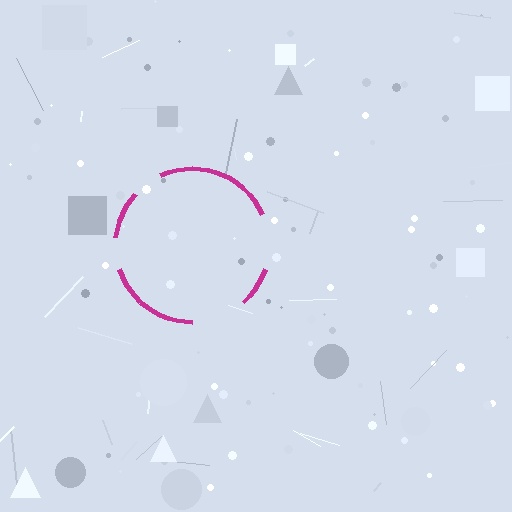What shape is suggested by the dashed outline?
The dashed outline suggests a circle.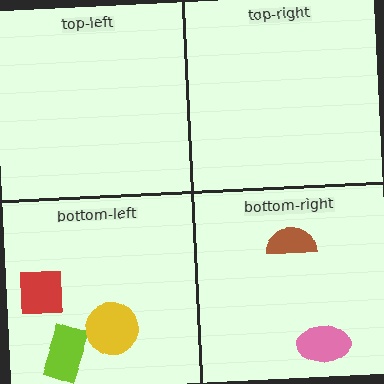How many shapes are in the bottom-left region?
3.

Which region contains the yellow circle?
The bottom-left region.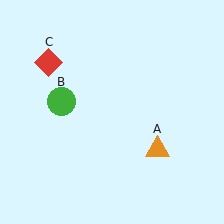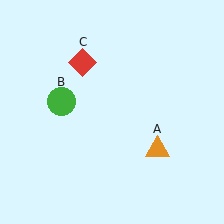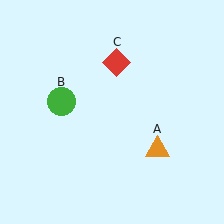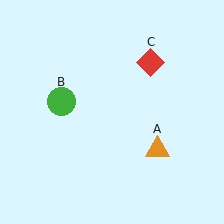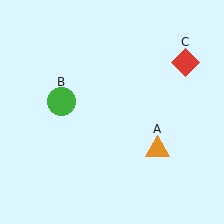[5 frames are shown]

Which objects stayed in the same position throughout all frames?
Orange triangle (object A) and green circle (object B) remained stationary.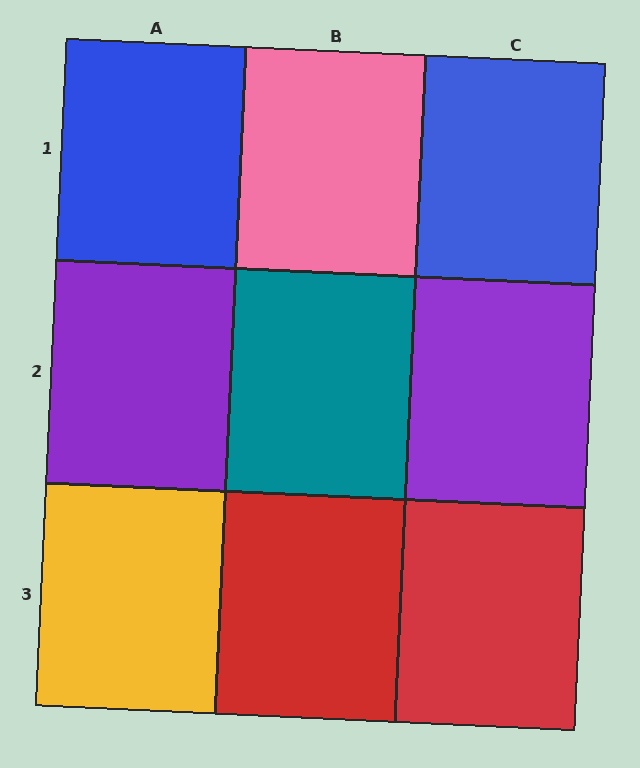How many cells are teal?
1 cell is teal.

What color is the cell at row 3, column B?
Red.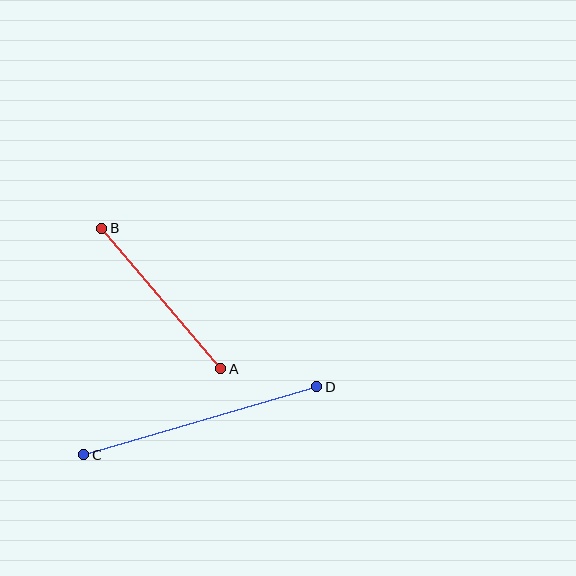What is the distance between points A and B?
The distance is approximately 184 pixels.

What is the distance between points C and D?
The distance is approximately 243 pixels.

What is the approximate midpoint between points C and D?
The midpoint is at approximately (200, 421) pixels.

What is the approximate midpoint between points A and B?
The midpoint is at approximately (161, 299) pixels.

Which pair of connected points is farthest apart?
Points C and D are farthest apart.